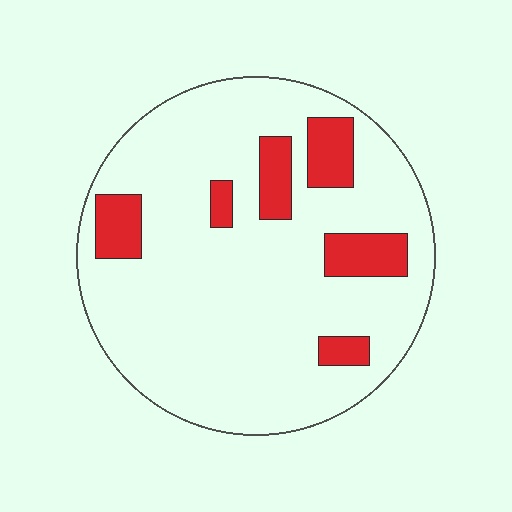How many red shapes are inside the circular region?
6.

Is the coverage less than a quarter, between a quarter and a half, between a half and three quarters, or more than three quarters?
Less than a quarter.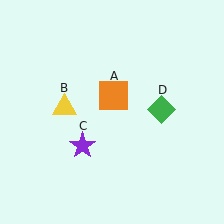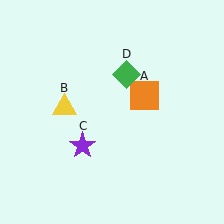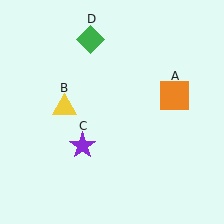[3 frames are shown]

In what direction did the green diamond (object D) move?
The green diamond (object D) moved up and to the left.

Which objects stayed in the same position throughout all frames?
Yellow triangle (object B) and purple star (object C) remained stationary.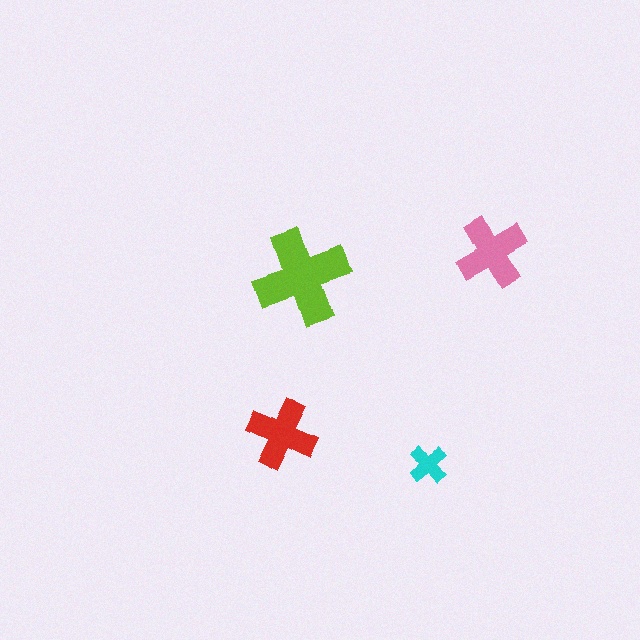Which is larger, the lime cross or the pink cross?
The lime one.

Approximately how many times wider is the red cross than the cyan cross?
About 2 times wider.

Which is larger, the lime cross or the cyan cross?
The lime one.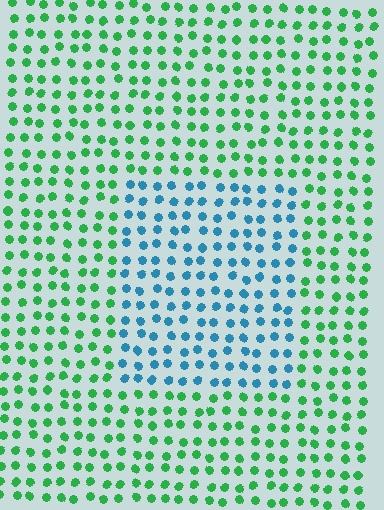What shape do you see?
I see a rectangle.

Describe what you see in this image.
The image is filled with small green elements in a uniform arrangement. A rectangle-shaped region is visible where the elements are tinted to a slightly different hue, forming a subtle color boundary.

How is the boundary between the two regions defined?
The boundary is defined purely by a slight shift in hue (about 63 degrees). Spacing, size, and orientation are identical on both sides.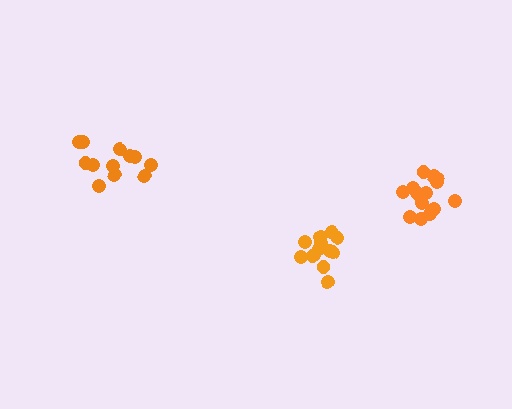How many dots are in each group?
Group 1: 12 dots, Group 2: 15 dots, Group 3: 13 dots (40 total).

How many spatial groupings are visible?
There are 3 spatial groupings.